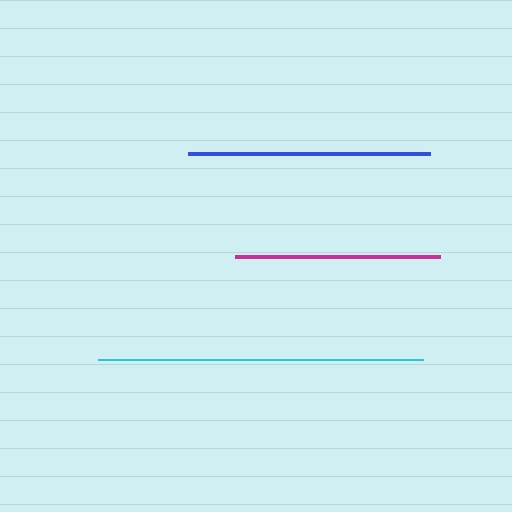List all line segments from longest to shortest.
From longest to shortest: cyan, blue, magenta.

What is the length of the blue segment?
The blue segment is approximately 241 pixels long.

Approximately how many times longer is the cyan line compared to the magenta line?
The cyan line is approximately 1.6 times the length of the magenta line.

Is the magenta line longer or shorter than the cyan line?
The cyan line is longer than the magenta line.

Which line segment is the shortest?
The magenta line is the shortest at approximately 205 pixels.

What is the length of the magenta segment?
The magenta segment is approximately 205 pixels long.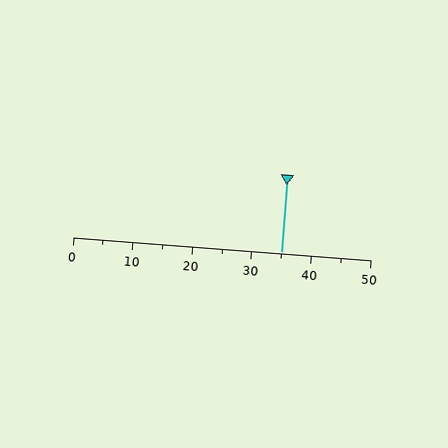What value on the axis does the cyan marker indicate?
The marker indicates approximately 35.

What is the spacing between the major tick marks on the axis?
The major ticks are spaced 10 apart.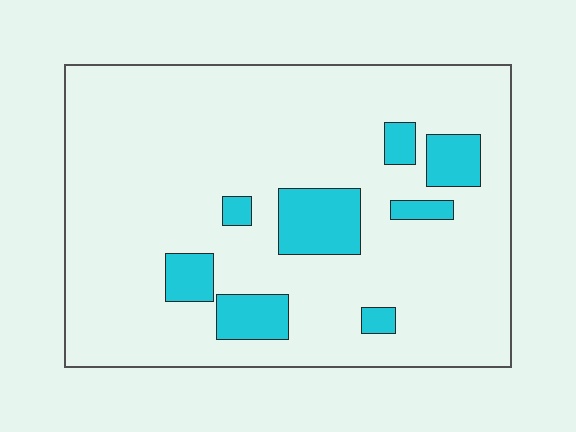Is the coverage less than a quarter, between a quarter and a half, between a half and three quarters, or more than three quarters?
Less than a quarter.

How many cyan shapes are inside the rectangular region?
8.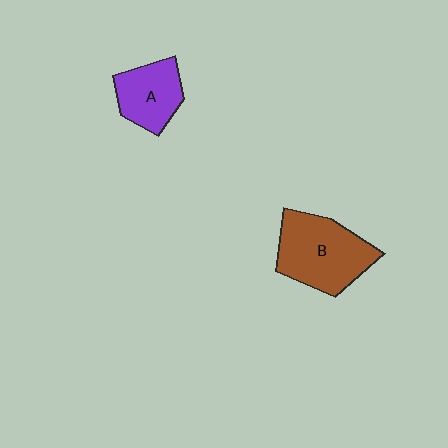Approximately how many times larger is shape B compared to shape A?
Approximately 1.6 times.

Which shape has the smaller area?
Shape A (purple).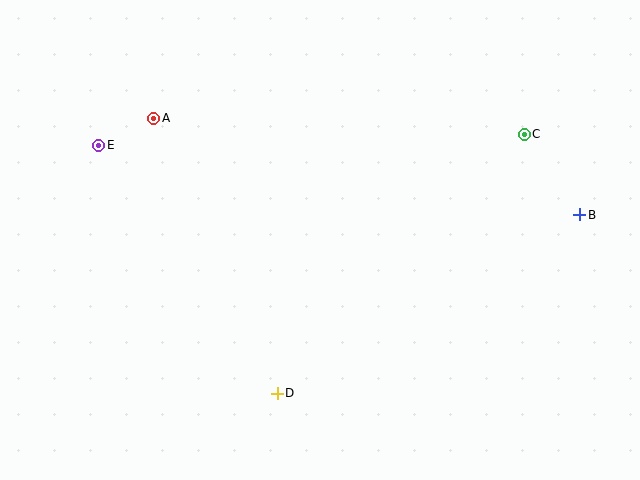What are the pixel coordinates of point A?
Point A is at (154, 118).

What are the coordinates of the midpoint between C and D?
The midpoint between C and D is at (401, 264).